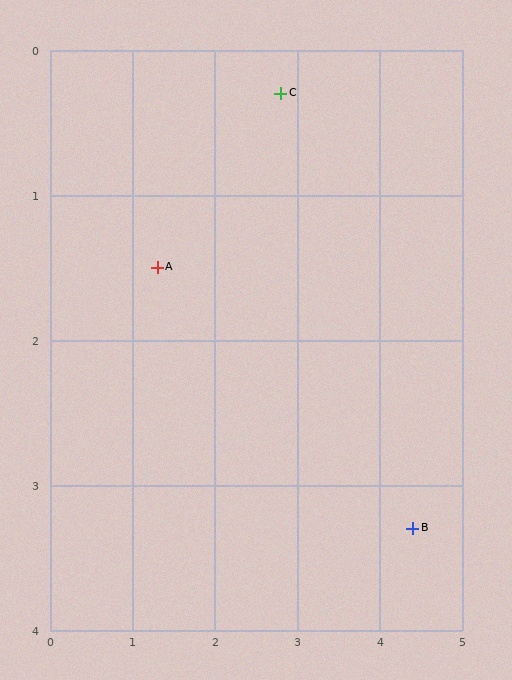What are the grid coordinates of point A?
Point A is at approximately (1.3, 1.5).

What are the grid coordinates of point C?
Point C is at approximately (2.8, 0.3).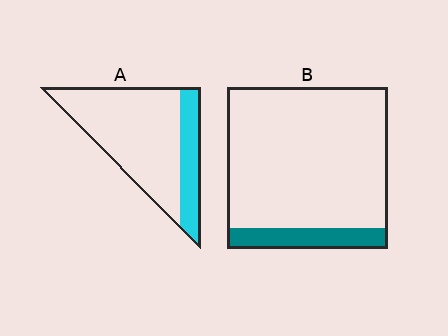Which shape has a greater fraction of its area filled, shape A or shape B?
Shape A.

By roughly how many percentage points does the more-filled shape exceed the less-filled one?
By roughly 10 percentage points (A over B).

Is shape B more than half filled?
No.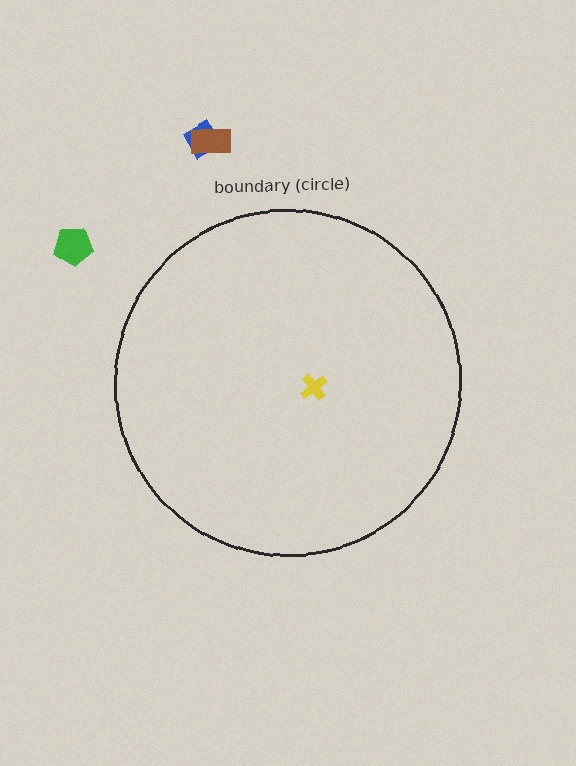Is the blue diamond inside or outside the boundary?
Outside.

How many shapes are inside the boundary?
1 inside, 3 outside.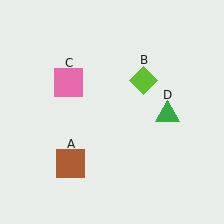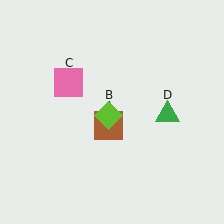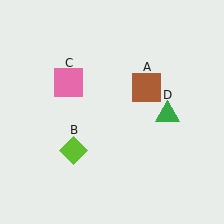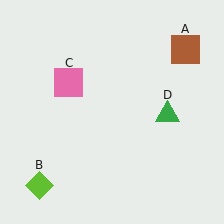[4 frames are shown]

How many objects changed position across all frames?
2 objects changed position: brown square (object A), lime diamond (object B).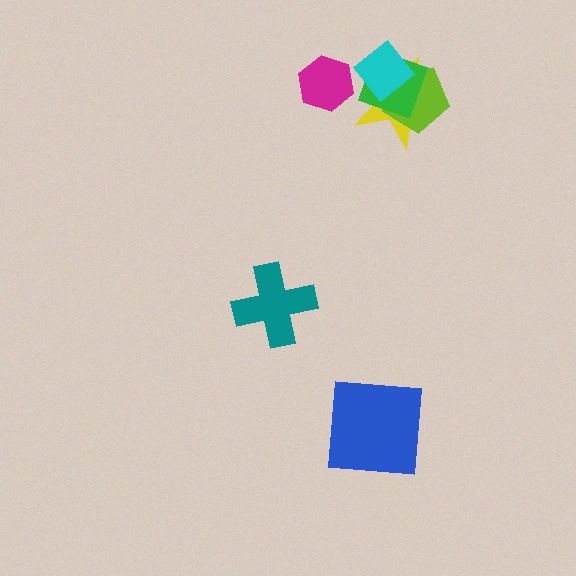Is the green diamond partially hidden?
Yes, it is partially covered by another shape.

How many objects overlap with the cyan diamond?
3 objects overlap with the cyan diamond.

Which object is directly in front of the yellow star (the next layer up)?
The lime pentagon is directly in front of the yellow star.